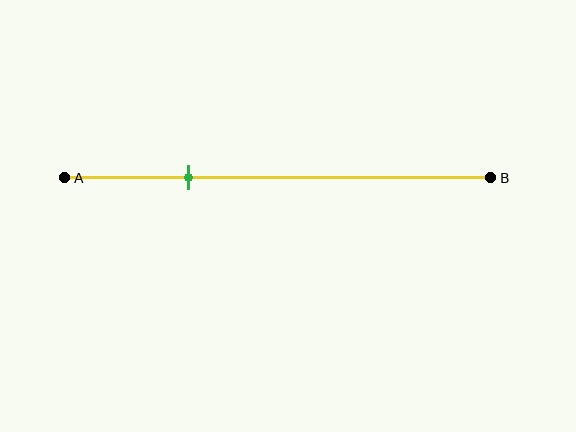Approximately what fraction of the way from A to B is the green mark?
The green mark is approximately 30% of the way from A to B.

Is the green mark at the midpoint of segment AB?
No, the mark is at about 30% from A, not at the 50% midpoint.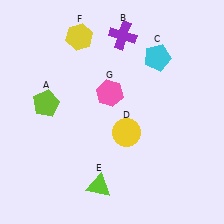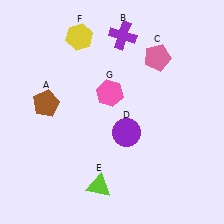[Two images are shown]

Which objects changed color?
A changed from lime to brown. C changed from cyan to pink. D changed from yellow to purple.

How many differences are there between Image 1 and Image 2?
There are 3 differences between the two images.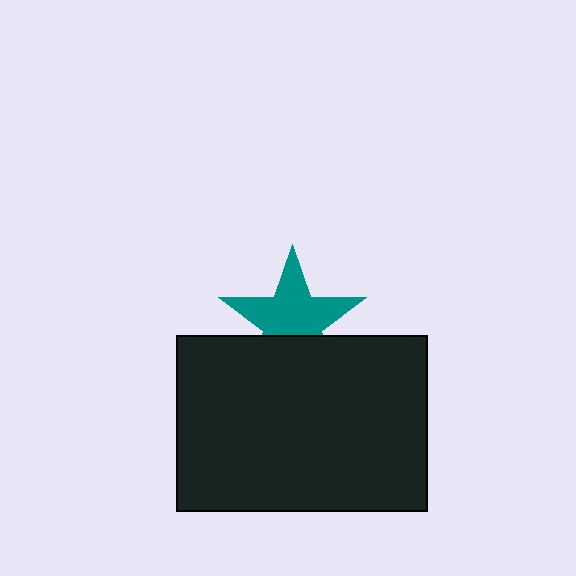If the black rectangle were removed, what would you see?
You would see the complete teal star.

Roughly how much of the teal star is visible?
Most of it is visible (roughly 67%).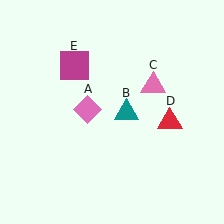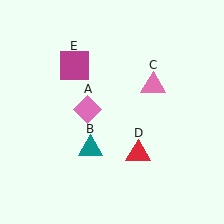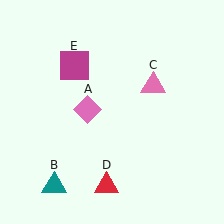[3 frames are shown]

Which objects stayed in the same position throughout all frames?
Pink diamond (object A) and pink triangle (object C) and magenta square (object E) remained stationary.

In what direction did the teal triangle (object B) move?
The teal triangle (object B) moved down and to the left.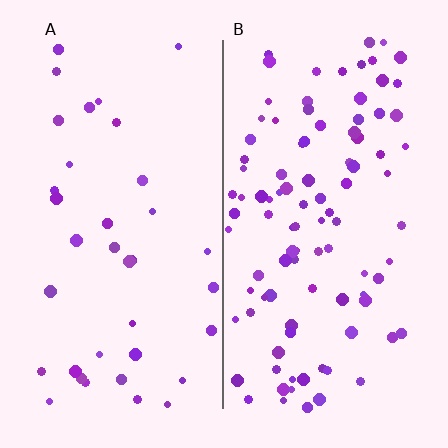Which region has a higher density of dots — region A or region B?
B (the right).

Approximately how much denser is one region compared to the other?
Approximately 2.8× — region B over region A.